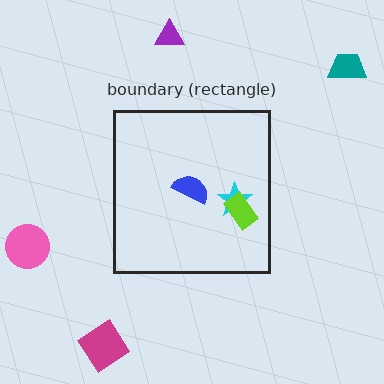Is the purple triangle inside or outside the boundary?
Outside.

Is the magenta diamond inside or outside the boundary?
Outside.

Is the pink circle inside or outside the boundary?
Outside.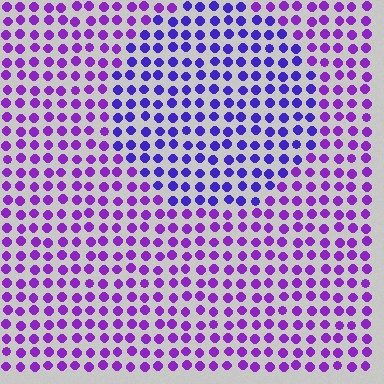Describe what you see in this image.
The image is filled with small purple elements in a uniform arrangement. A circle-shaped region is visible where the elements are tinted to a slightly different hue, forming a subtle color boundary.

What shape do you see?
I see a circle.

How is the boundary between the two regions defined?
The boundary is defined purely by a slight shift in hue (about 29 degrees). Spacing, size, and orientation are identical on both sides.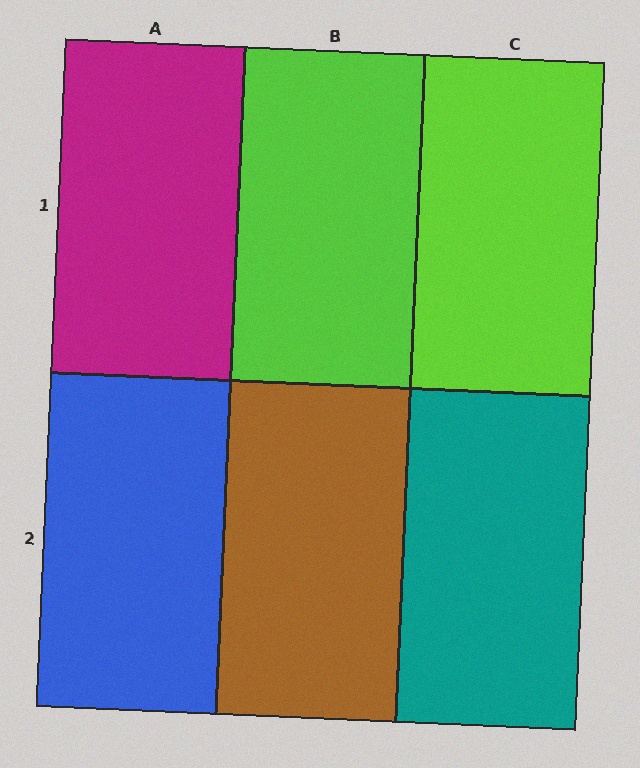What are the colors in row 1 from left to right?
Magenta, lime, lime.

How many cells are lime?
2 cells are lime.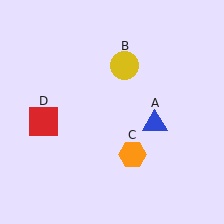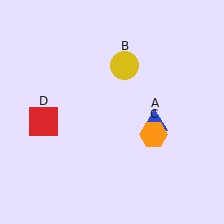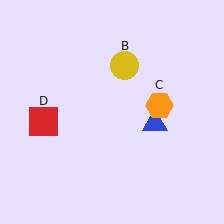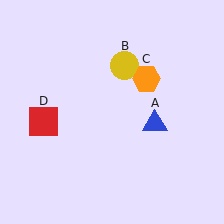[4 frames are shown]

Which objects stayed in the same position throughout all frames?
Blue triangle (object A) and yellow circle (object B) and red square (object D) remained stationary.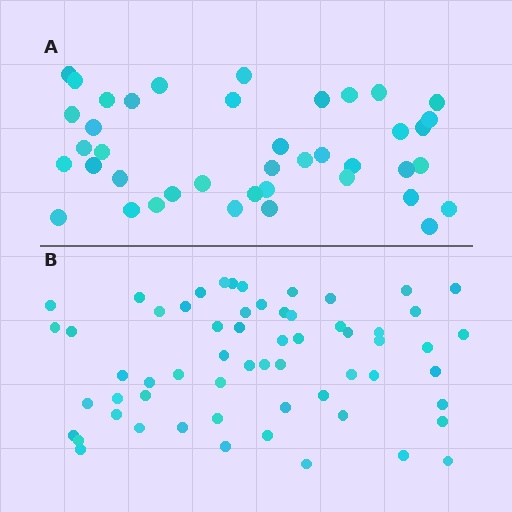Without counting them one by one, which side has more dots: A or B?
Region B (the bottom region) has more dots.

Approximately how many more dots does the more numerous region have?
Region B has approximately 20 more dots than region A.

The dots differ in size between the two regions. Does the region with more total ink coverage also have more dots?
No. Region A has more total ink coverage because its dots are larger, but region B actually contains more individual dots. Total area can be misleading — the number of items is what matters here.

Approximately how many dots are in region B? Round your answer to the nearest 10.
About 60 dots.